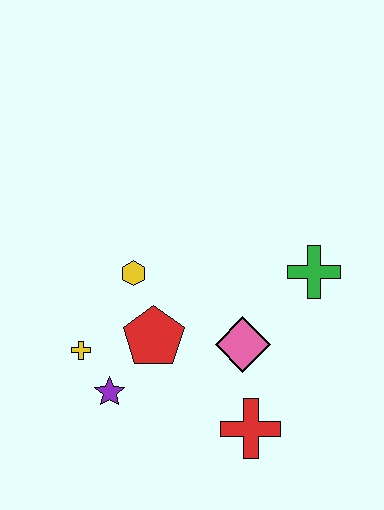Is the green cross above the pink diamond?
Yes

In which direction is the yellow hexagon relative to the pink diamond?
The yellow hexagon is to the left of the pink diamond.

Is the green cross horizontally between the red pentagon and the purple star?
No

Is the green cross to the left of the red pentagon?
No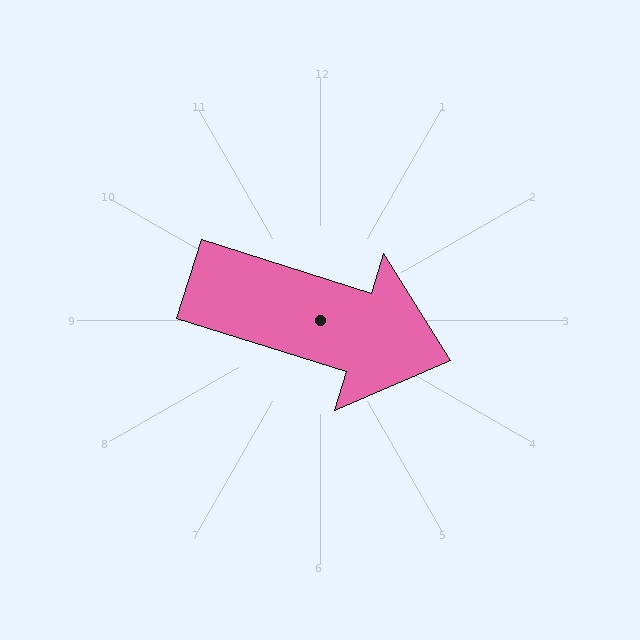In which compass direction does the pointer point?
East.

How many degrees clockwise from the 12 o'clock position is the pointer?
Approximately 107 degrees.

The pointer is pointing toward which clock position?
Roughly 4 o'clock.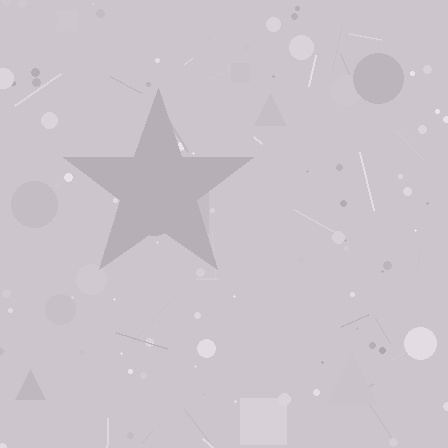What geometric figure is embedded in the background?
A star is embedded in the background.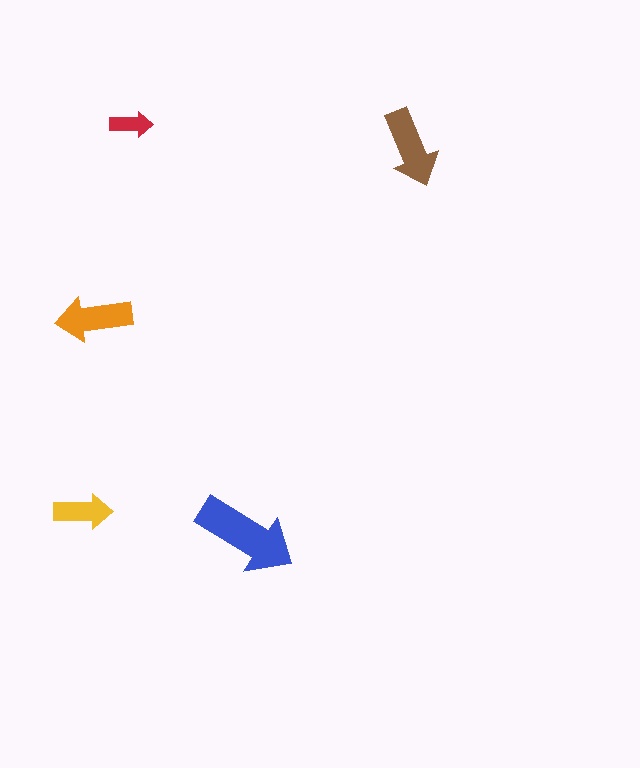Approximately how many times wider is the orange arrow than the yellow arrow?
About 1.5 times wider.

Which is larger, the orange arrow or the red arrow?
The orange one.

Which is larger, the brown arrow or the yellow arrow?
The brown one.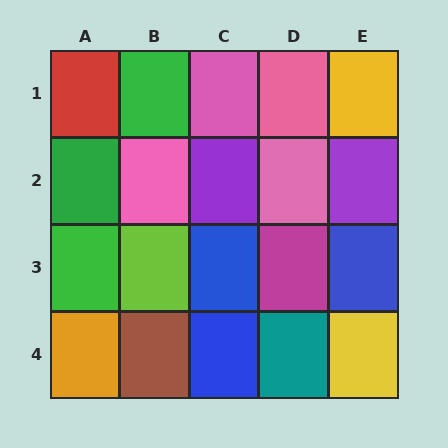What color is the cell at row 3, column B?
Lime.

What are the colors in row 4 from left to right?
Orange, brown, blue, teal, yellow.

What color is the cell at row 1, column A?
Red.